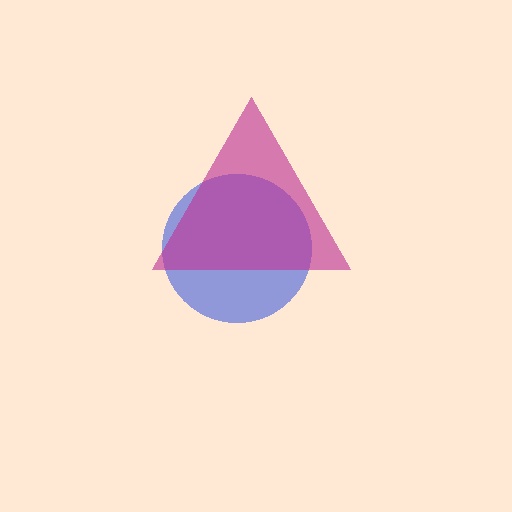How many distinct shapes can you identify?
There are 2 distinct shapes: a blue circle, a magenta triangle.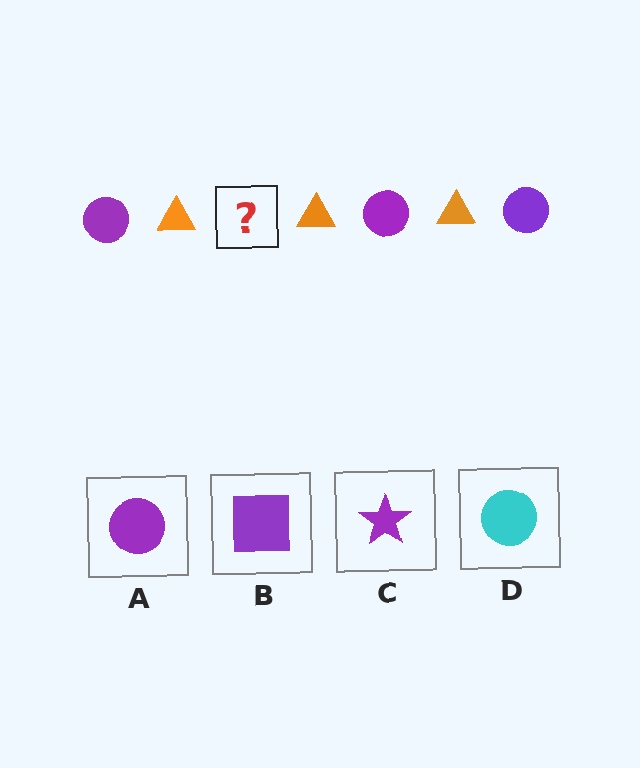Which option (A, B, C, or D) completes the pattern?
A.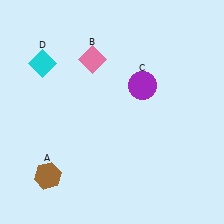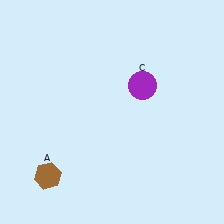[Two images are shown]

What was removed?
The pink diamond (B), the cyan diamond (D) were removed in Image 2.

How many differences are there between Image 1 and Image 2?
There are 2 differences between the two images.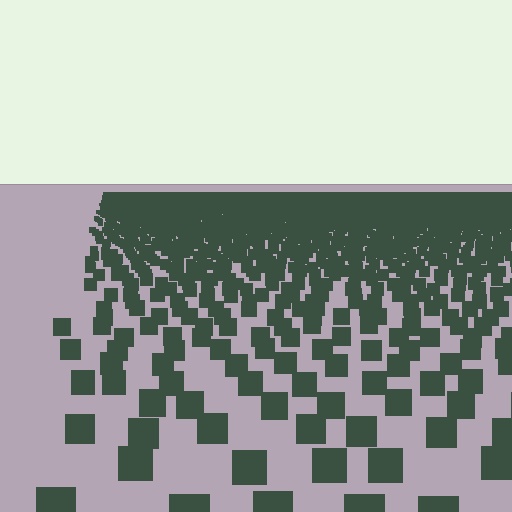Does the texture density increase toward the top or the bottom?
Density increases toward the top.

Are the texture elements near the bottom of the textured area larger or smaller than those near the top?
Larger. Near the bottom, elements are closer to the viewer and appear at a bigger on-screen size.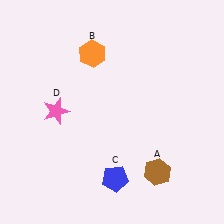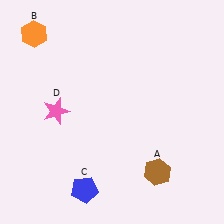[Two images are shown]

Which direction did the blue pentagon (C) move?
The blue pentagon (C) moved left.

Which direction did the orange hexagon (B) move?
The orange hexagon (B) moved left.